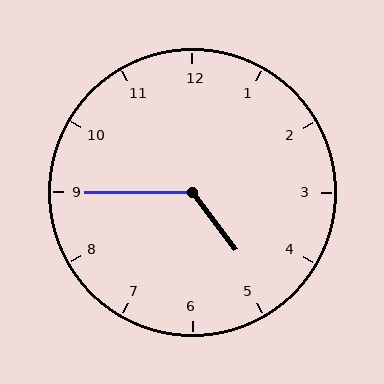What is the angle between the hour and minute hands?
Approximately 128 degrees.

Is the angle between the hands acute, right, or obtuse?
It is obtuse.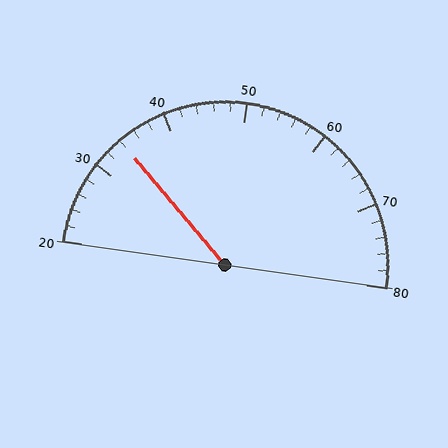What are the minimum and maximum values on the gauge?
The gauge ranges from 20 to 80.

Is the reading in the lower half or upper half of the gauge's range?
The reading is in the lower half of the range (20 to 80).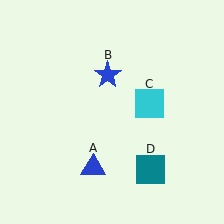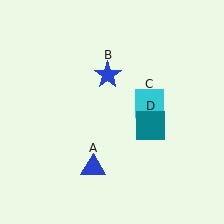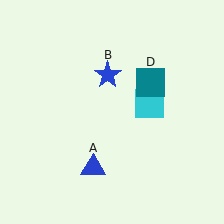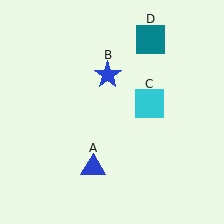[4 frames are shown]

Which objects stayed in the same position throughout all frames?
Blue triangle (object A) and blue star (object B) and cyan square (object C) remained stationary.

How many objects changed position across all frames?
1 object changed position: teal square (object D).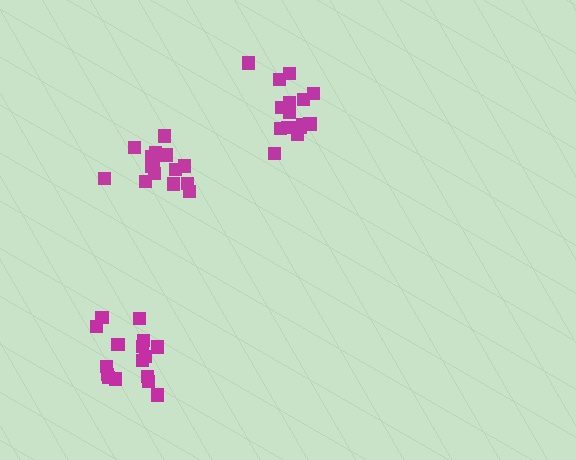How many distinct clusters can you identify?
There are 3 distinct clusters.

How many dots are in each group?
Group 1: 15 dots, Group 2: 15 dots, Group 3: 16 dots (46 total).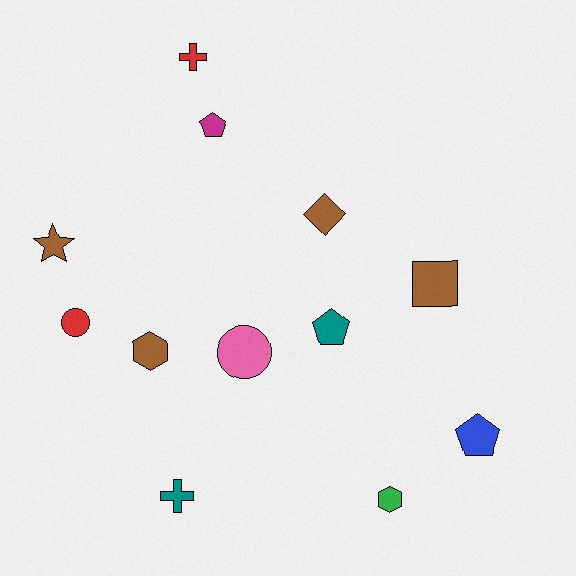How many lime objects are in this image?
There are no lime objects.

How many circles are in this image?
There are 2 circles.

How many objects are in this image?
There are 12 objects.